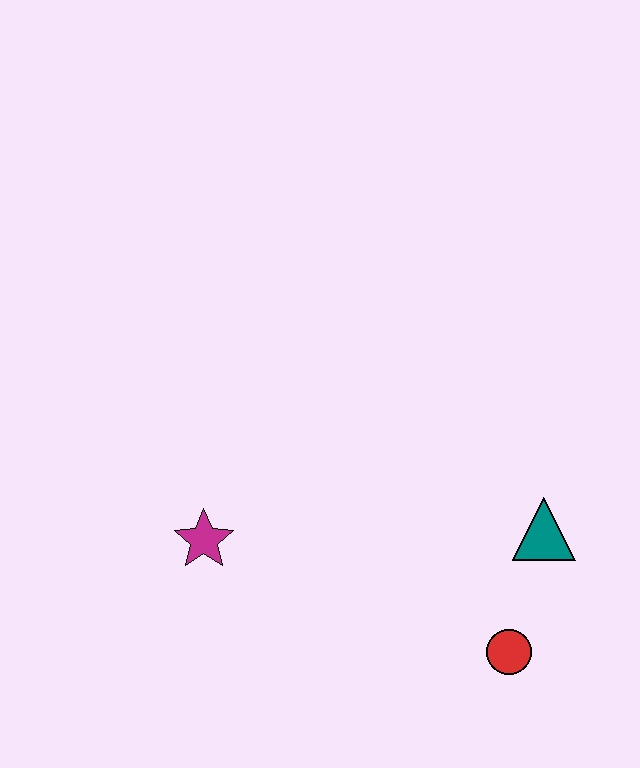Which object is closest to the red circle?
The teal triangle is closest to the red circle.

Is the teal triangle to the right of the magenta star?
Yes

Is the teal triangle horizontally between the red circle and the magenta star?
No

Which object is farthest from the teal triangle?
The magenta star is farthest from the teal triangle.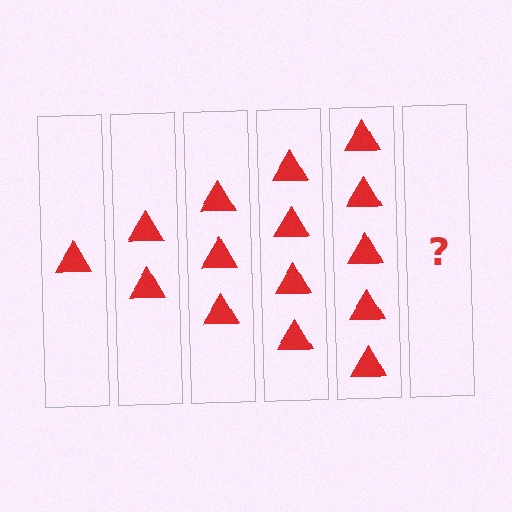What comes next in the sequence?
The next element should be 6 triangles.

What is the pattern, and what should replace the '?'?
The pattern is that each step adds one more triangle. The '?' should be 6 triangles.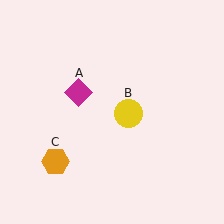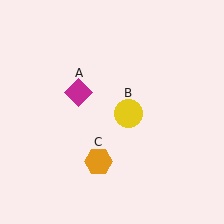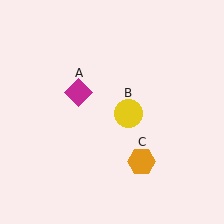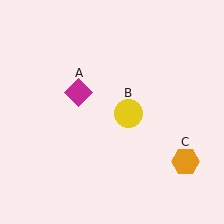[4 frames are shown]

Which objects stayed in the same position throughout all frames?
Magenta diamond (object A) and yellow circle (object B) remained stationary.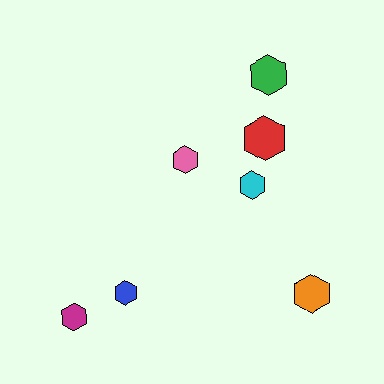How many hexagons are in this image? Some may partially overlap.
There are 7 hexagons.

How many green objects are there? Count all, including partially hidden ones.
There is 1 green object.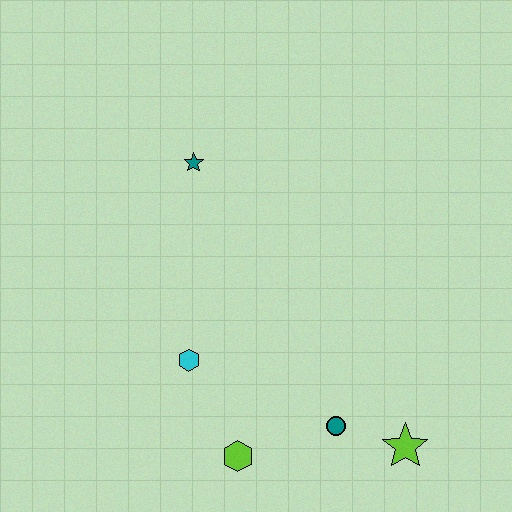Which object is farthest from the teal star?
The lime star is farthest from the teal star.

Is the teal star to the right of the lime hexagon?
No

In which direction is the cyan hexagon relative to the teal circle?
The cyan hexagon is to the left of the teal circle.